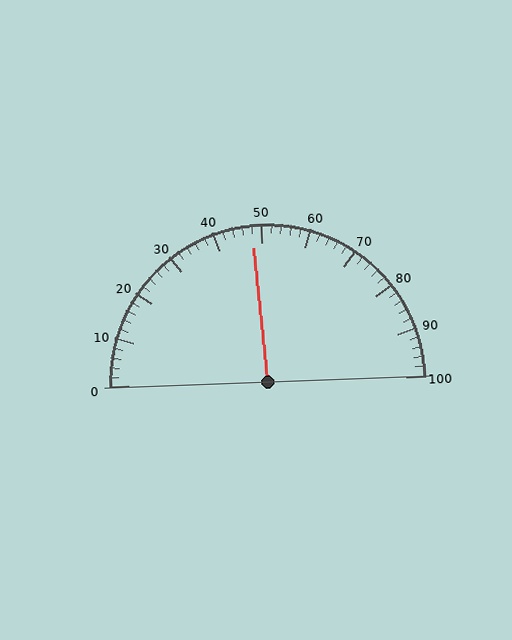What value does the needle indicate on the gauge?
The needle indicates approximately 48.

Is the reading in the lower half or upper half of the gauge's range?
The reading is in the lower half of the range (0 to 100).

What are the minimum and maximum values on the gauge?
The gauge ranges from 0 to 100.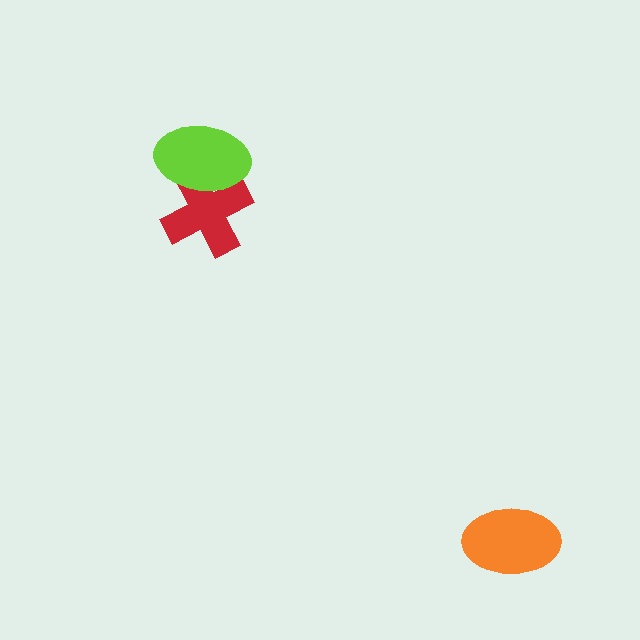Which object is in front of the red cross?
The lime ellipse is in front of the red cross.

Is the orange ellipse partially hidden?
No, no other shape covers it.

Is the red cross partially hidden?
Yes, it is partially covered by another shape.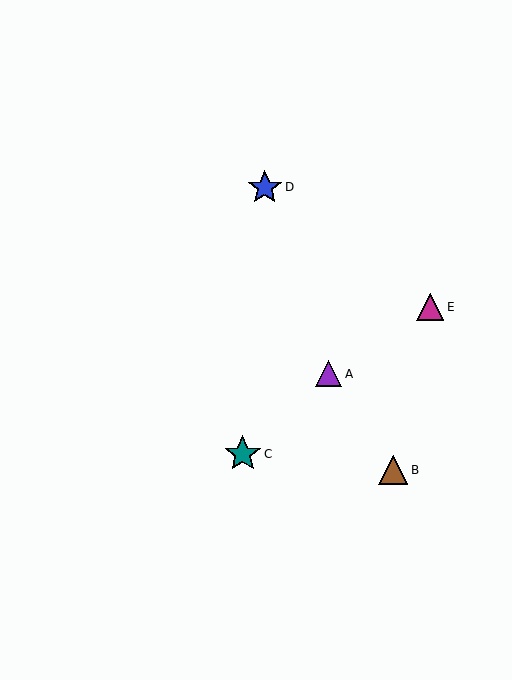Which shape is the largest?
The teal star (labeled C) is the largest.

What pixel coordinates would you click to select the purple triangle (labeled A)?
Click at (329, 374) to select the purple triangle A.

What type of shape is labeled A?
Shape A is a purple triangle.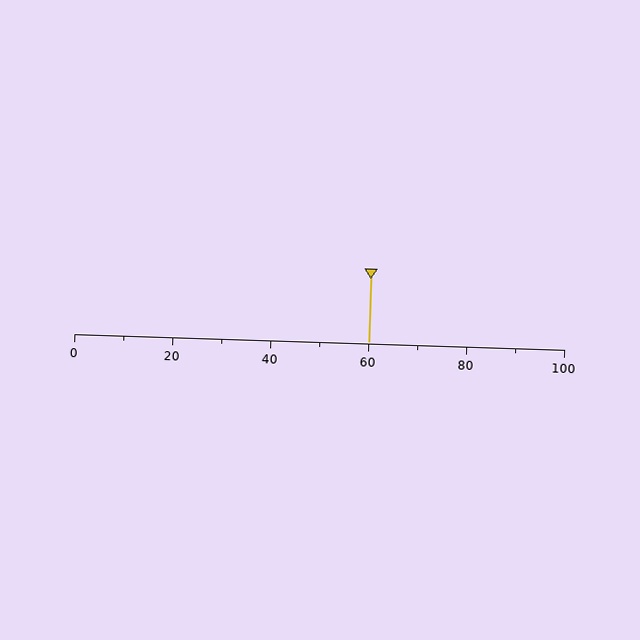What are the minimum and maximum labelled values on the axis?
The axis runs from 0 to 100.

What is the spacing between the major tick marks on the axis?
The major ticks are spaced 20 apart.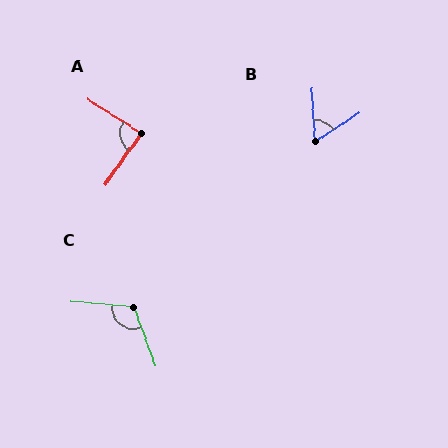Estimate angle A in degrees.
Approximately 87 degrees.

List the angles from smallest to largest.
B (60°), A (87°), C (115°).